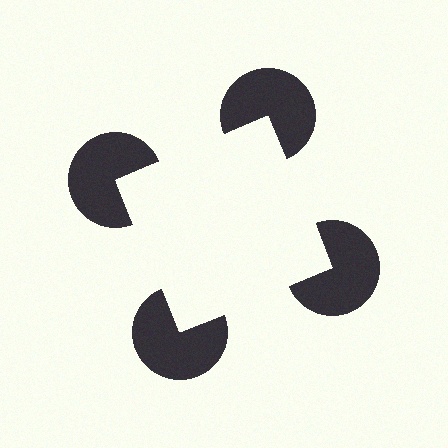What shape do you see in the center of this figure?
An illusory square — its edges are inferred from the aligned wedge cuts in the pac-man discs, not physically drawn.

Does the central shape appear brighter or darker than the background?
It typically appears slightly brighter than the background, even though no actual brightness change is drawn.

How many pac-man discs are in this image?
There are 4 — one at each vertex of the illusory square.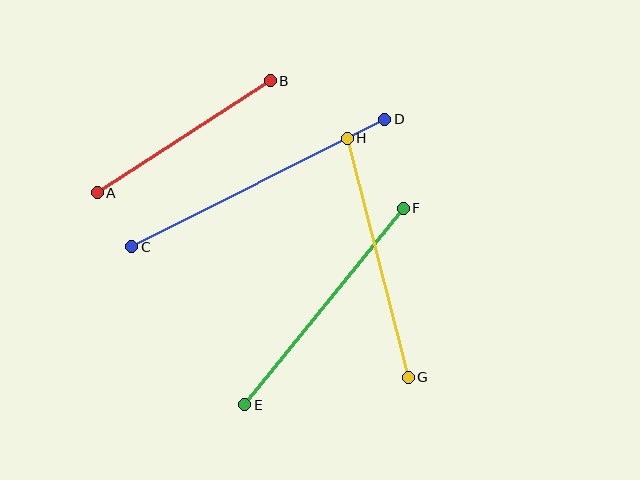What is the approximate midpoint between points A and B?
The midpoint is at approximately (184, 137) pixels.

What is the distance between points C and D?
The distance is approximately 284 pixels.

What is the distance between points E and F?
The distance is approximately 252 pixels.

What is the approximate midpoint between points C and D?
The midpoint is at approximately (258, 183) pixels.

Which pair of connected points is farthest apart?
Points C and D are farthest apart.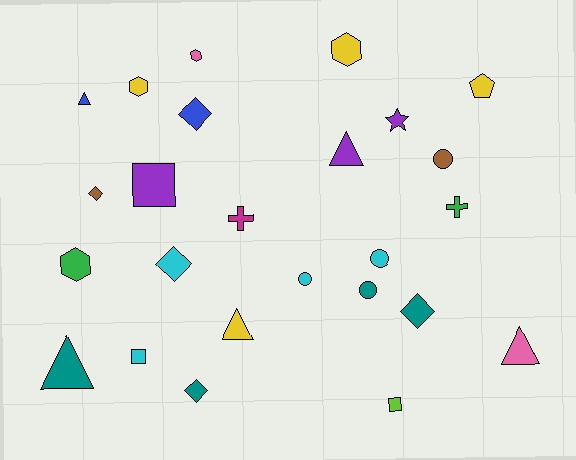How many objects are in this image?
There are 25 objects.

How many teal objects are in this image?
There are 4 teal objects.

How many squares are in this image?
There are 3 squares.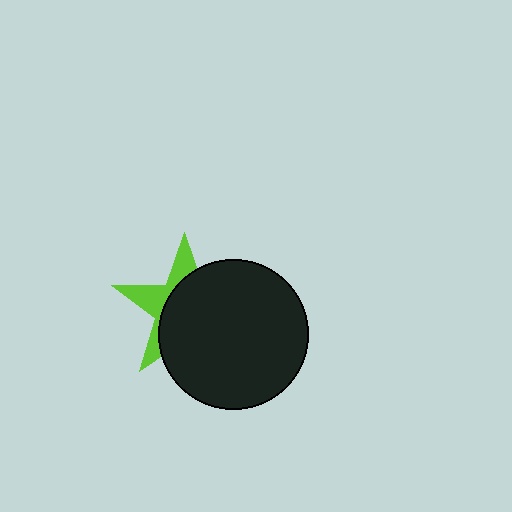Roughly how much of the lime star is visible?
A small part of it is visible (roughly 34%).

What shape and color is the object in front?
The object in front is a black circle.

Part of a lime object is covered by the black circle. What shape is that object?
It is a star.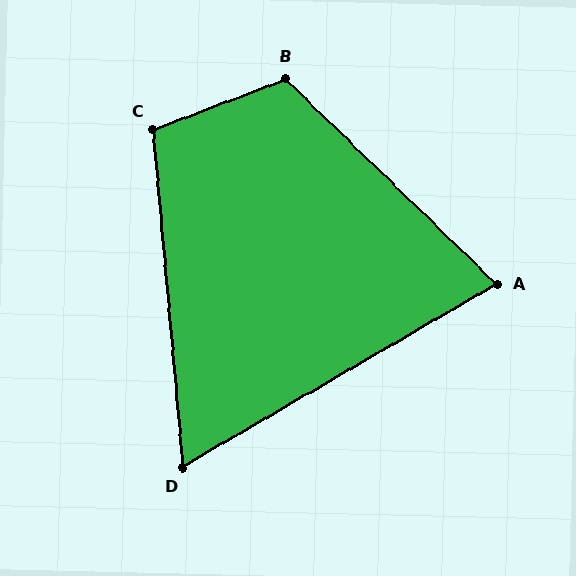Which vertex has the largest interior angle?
B, at approximately 115 degrees.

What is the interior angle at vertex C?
Approximately 106 degrees (obtuse).